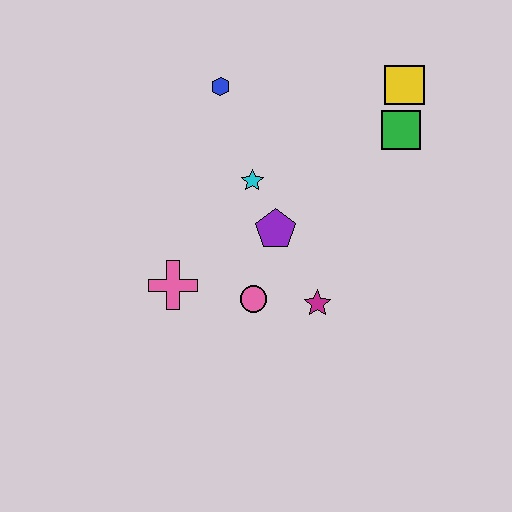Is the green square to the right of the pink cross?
Yes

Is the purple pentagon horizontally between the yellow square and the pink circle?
Yes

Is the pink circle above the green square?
No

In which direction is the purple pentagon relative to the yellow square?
The purple pentagon is below the yellow square.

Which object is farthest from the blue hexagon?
The magenta star is farthest from the blue hexagon.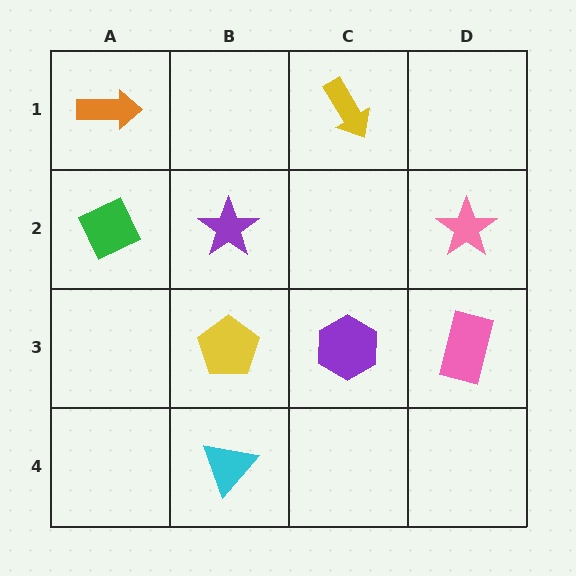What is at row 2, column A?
A green diamond.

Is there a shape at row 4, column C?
No, that cell is empty.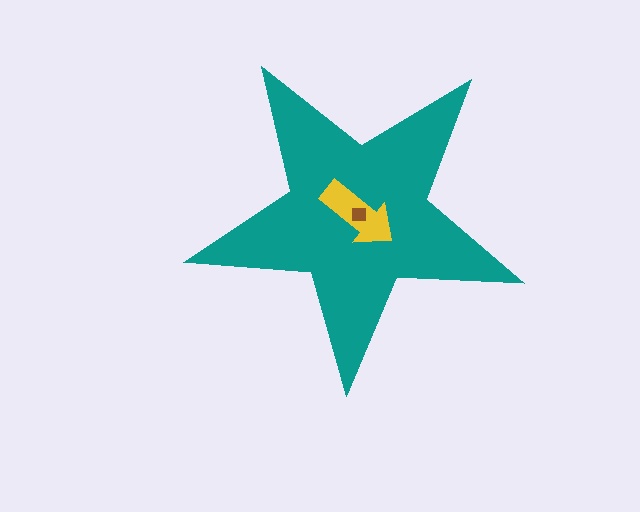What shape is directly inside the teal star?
The yellow arrow.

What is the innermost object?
The brown square.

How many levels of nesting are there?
3.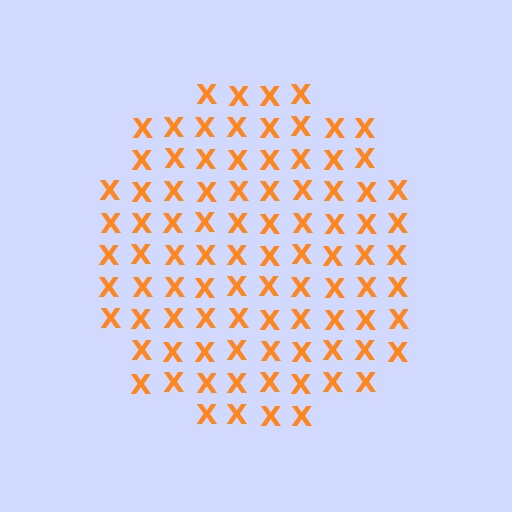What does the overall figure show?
The overall figure shows a circle.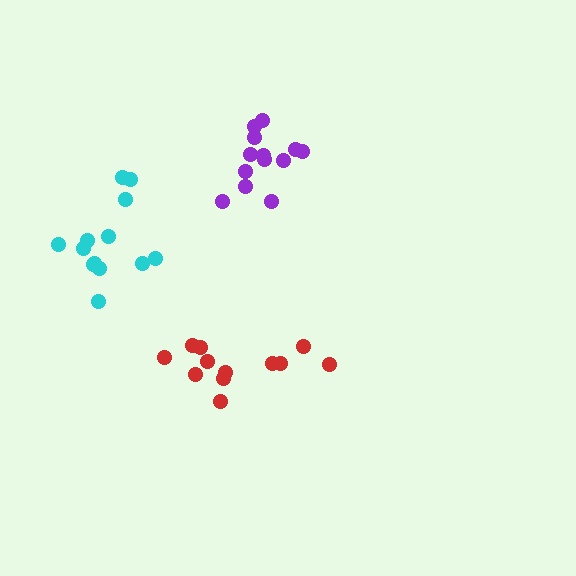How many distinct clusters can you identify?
There are 3 distinct clusters.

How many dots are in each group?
Group 1: 13 dots, Group 2: 12 dots, Group 3: 13 dots (38 total).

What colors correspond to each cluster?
The clusters are colored: purple, red, cyan.